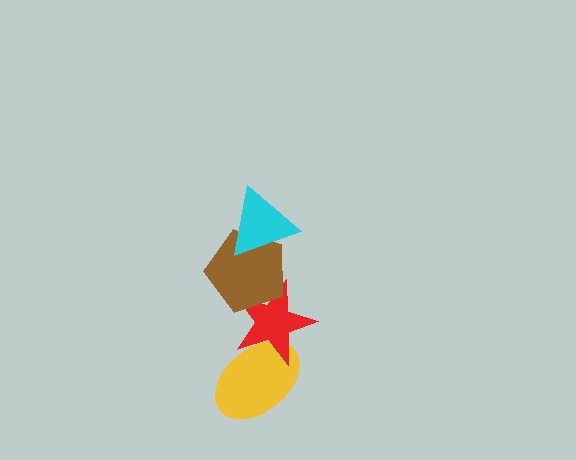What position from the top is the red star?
The red star is 3rd from the top.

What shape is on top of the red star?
The brown pentagon is on top of the red star.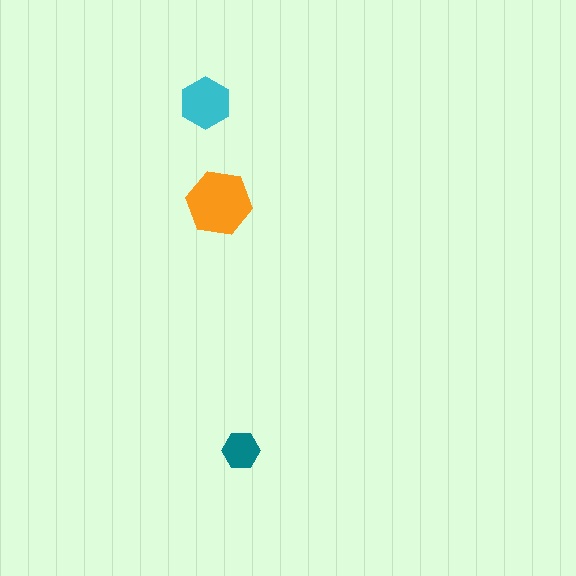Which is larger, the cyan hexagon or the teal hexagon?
The cyan one.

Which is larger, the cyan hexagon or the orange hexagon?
The orange one.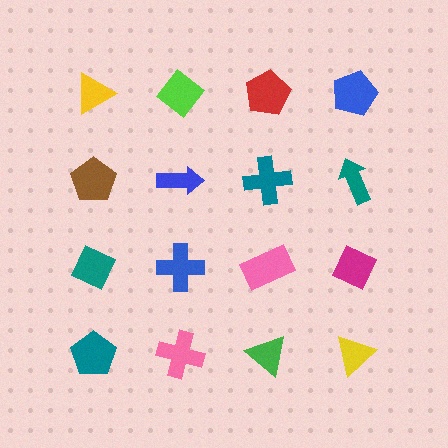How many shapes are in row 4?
4 shapes.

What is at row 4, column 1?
A teal pentagon.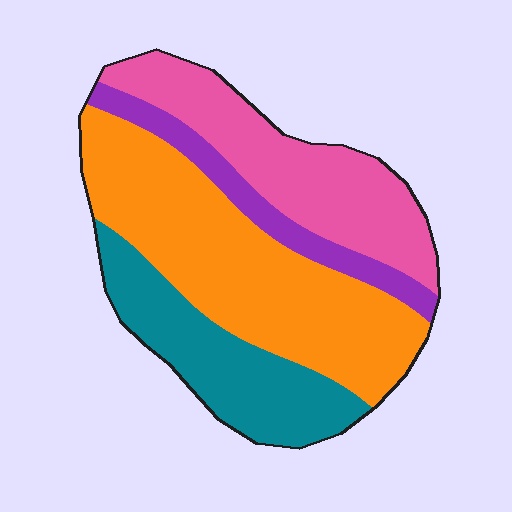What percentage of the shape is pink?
Pink takes up about one quarter (1/4) of the shape.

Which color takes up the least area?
Purple, at roughly 10%.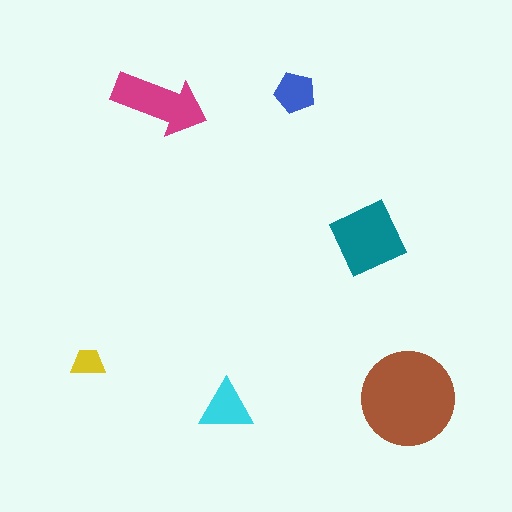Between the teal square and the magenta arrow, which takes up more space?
The teal square.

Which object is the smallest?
The yellow trapezoid.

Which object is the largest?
The brown circle.